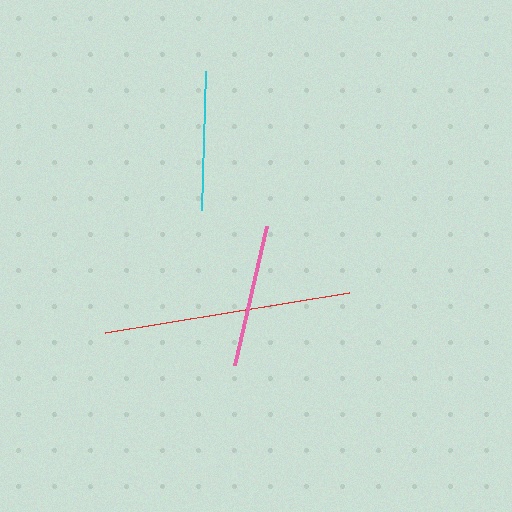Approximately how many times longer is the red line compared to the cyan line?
The red line is approximately 1.8 times the length of the cyan line.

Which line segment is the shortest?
The cyan line is the shortest at approximately 139 pixels.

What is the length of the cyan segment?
The cyan segment is approximately 139 pixels long.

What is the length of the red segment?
The red segment is approximately 247 pixels long.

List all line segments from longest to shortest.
From longest to shortest: red, pink, cyan.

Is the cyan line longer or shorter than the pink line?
The pink line is longer than the cyan line.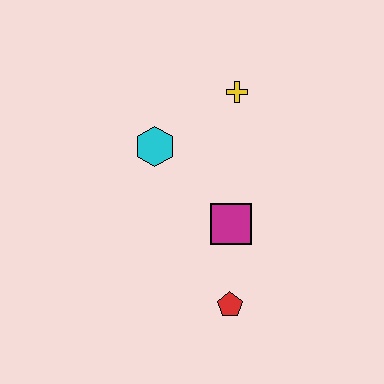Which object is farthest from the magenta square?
The yellow cross is farthest from the magenta square.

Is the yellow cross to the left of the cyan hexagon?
No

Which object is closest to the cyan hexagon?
The yellow cross is closest to the cyan hexagon.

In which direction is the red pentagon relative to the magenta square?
The red pentagon is below the magenta square.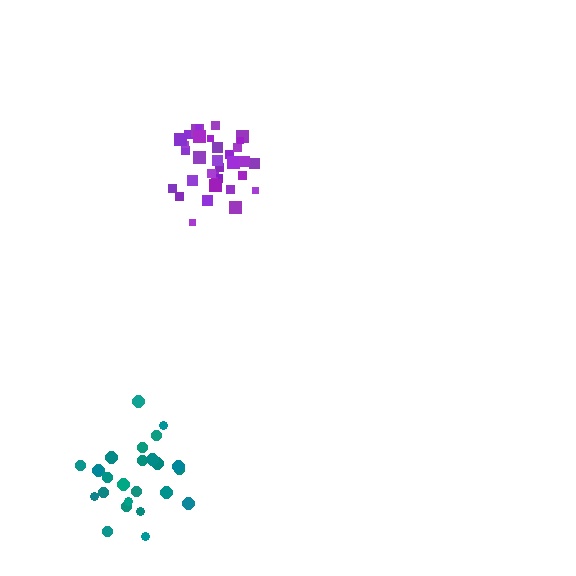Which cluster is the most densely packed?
Purple.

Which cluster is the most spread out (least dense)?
Teal.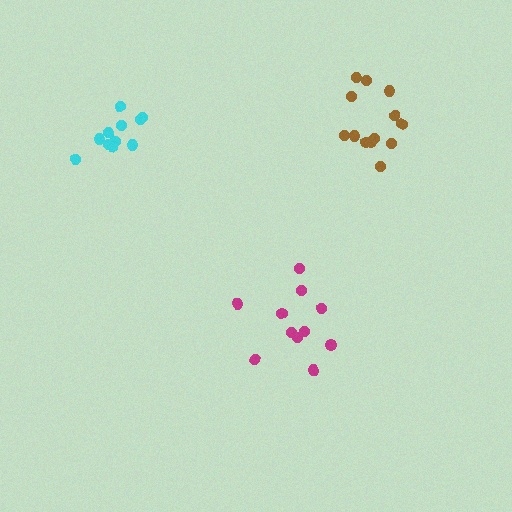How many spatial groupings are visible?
There are 3 spatial groupings.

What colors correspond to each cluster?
The clusters are colored: magenta, brown, cyan.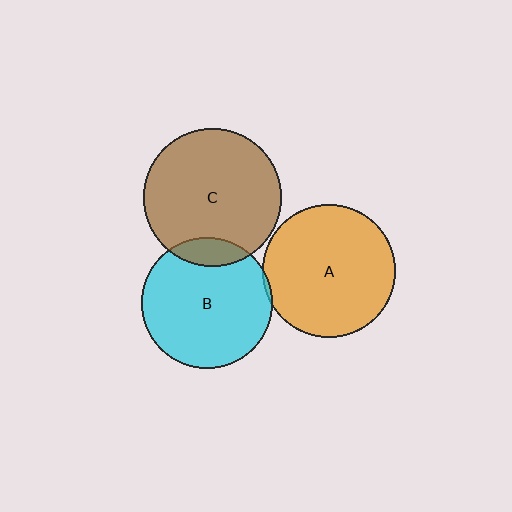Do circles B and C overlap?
Yes.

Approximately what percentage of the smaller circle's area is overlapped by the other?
Approximately 10%.